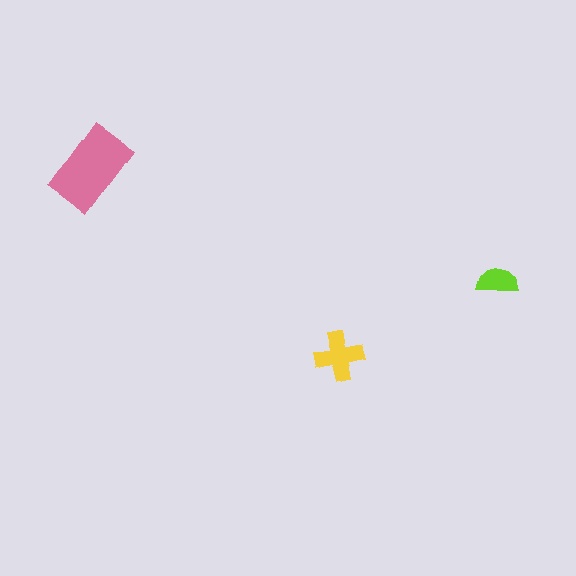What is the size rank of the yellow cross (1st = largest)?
2nd.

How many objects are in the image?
There are 3 objects in the image.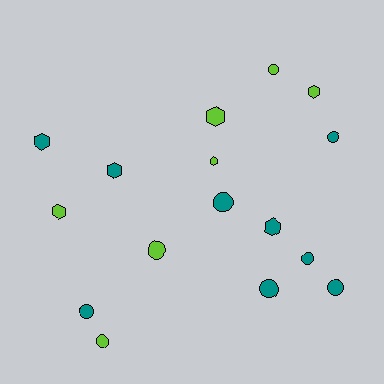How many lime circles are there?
There are 3 lime circles.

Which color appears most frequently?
Teal, with 9 objects.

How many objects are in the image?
There are 16 objects.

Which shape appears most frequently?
Circle, with 9 objects.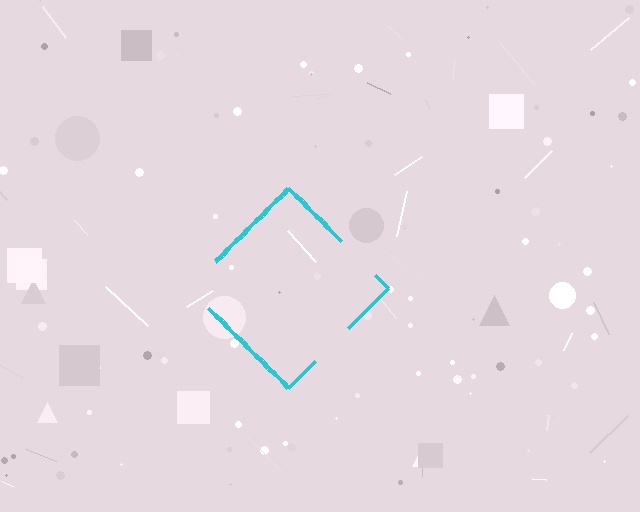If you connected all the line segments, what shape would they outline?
They would outline a diamond.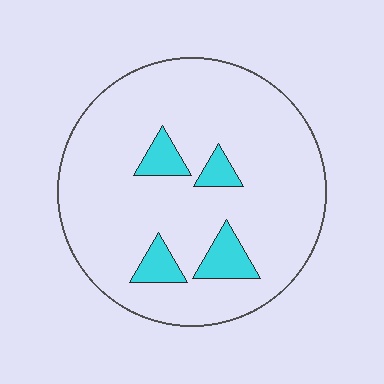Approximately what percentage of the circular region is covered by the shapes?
Approximately 10%.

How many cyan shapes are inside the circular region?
4.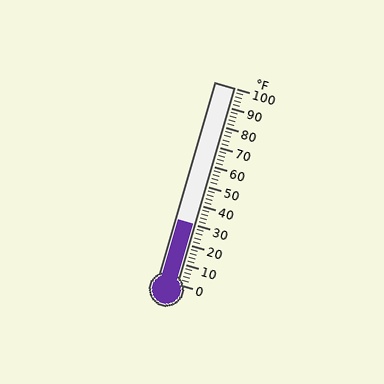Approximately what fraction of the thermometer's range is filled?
The thermometer is filled to approximately 30% of its range.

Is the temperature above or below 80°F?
The temperature is below 80°F.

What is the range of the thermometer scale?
The thermometer scale ranges from 0°F to 100°F.